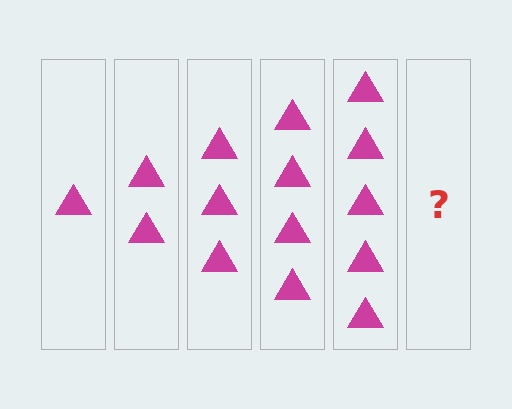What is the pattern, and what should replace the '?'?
The pattern is that each step adds one more triangle. The '?' should be 6 triangles.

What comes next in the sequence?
The next element should be 6 triangles.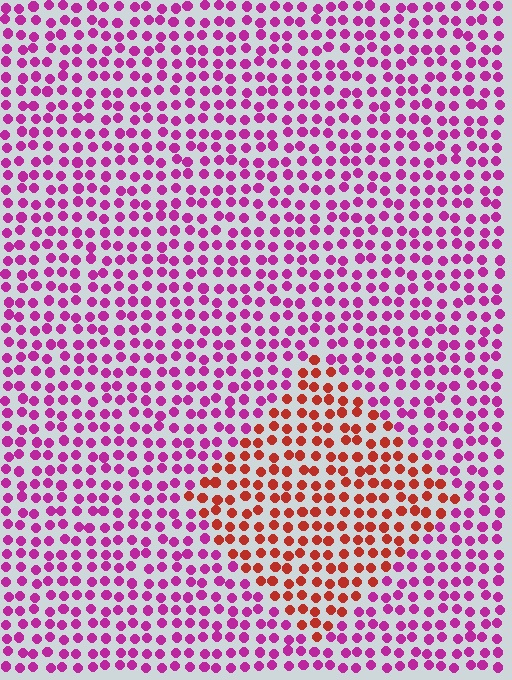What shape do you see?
I see a diamond.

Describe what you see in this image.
The image is filled with small magenta elements in a uniform arrangement. A diamond-shaped region is visible where the elements are tinted to a slightly different hue, forming a subtle color boundary.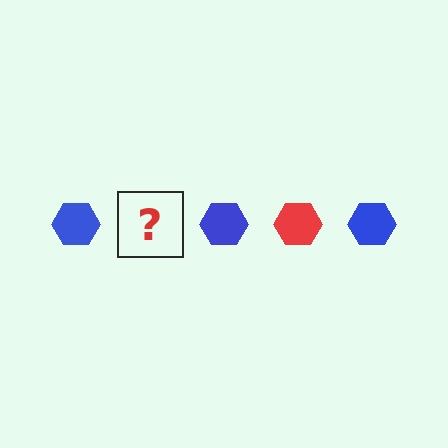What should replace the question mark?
The question mark should be replaced with a red hexagon.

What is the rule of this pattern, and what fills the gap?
The rule is that the pattern cycles through blue, red hexagons. The gap should be filled with a red hexagon.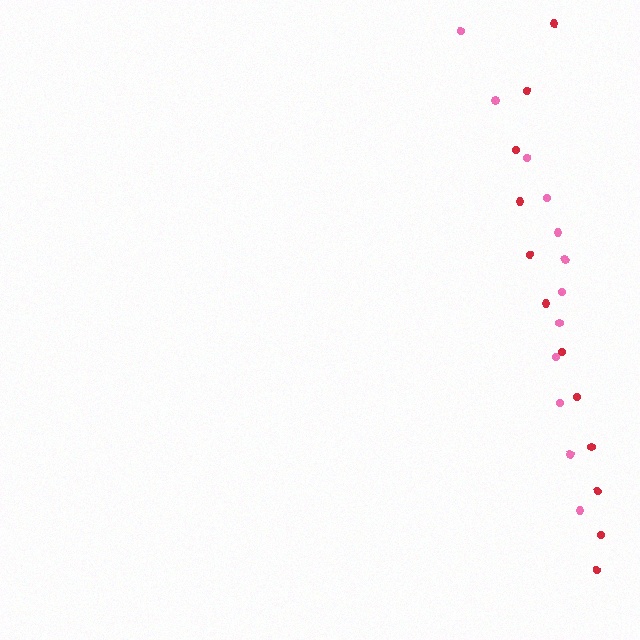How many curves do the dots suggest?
There are 2 distinct paths.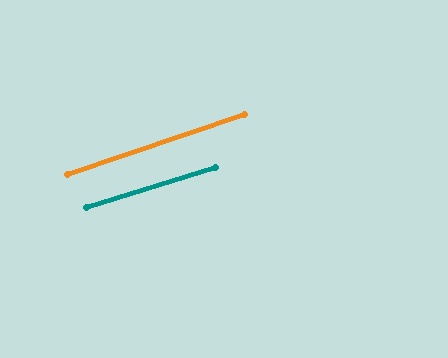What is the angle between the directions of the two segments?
Approximately 2 degrees.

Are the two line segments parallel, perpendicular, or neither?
Parallel — their directions differ by only 1.6°.